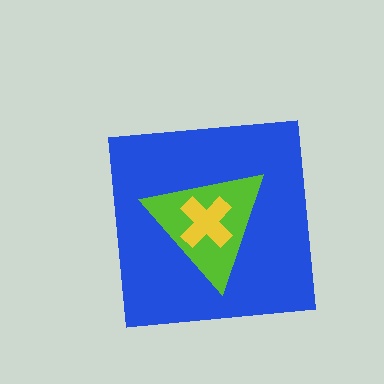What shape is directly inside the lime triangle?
The yellow cross.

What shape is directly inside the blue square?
The lime triangle.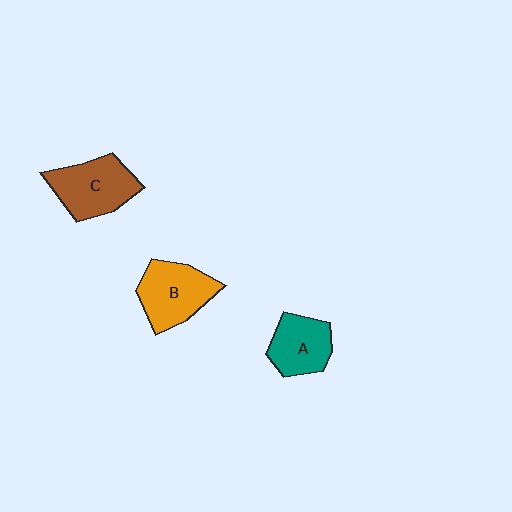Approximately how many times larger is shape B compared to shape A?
Approximately 1.3 times.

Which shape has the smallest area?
Shape A (teal).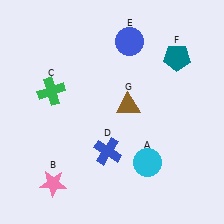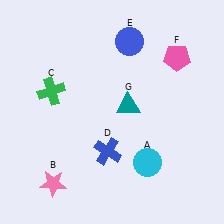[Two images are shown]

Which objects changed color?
F changed from teal to pink. G changed from brown to teal.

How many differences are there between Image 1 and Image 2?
There are 2 differences between the two images.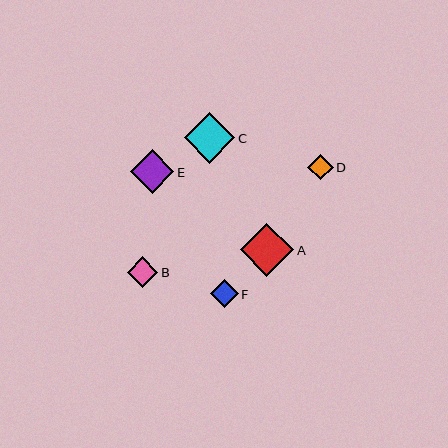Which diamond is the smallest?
Diamond D is the smallest with a size of approximately 26 pixels.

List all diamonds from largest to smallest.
From largest to smallest: A, C, E, B, F, D.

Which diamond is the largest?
Diamond A is the largest with a size of approximately 53 pixels.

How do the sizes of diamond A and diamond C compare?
Diamond A and diamond C are approximately the same size.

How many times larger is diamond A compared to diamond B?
Diamond A is approximately 1.7 times the size of diamond B.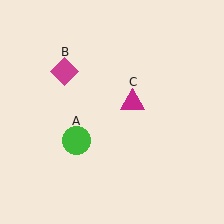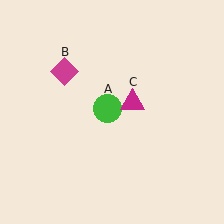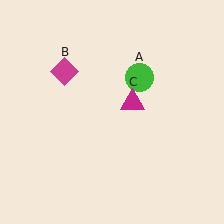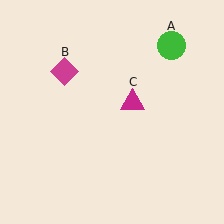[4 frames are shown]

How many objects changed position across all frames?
1 object changed position: green circle (object A).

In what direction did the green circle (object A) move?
The green circle (object A) moved up and to the right.